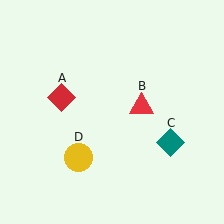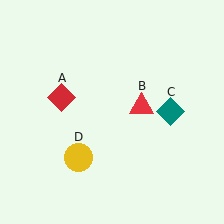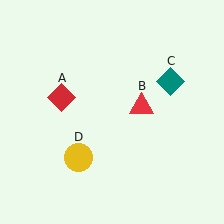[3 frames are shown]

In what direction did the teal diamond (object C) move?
The teal diamond (object C) moved up.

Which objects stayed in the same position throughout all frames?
Red diamond (object A) and red triangle (object B) and yellow circle (object D) remained stationary.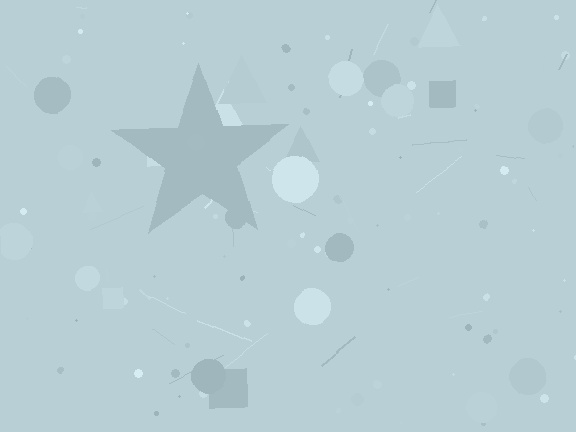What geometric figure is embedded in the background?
A star is embedded in the background.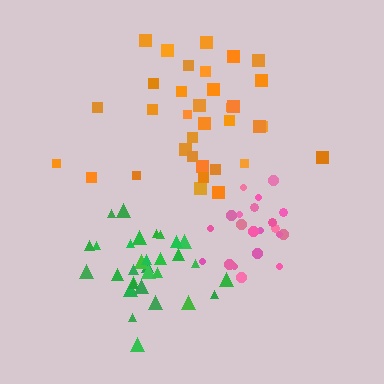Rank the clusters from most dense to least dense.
pink, green, orange.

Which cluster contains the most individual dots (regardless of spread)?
Orange (34).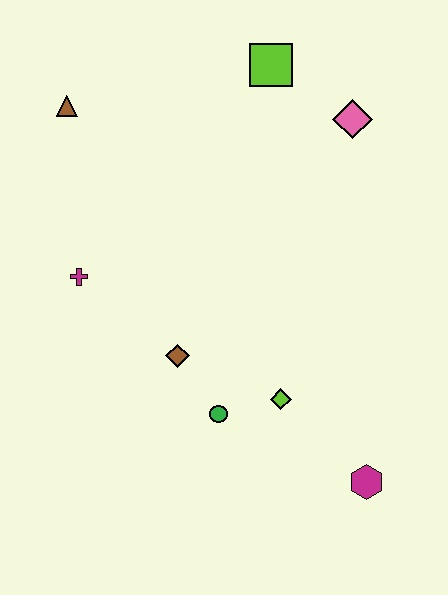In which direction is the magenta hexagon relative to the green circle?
The magenta hexagon is to the right of the green circle.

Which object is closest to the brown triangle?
The magenta cross is closest to the brown triangle.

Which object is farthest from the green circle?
The lime square is farthest from the green circle.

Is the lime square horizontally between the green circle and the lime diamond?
Yes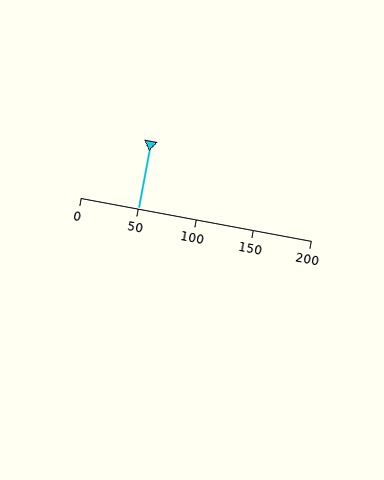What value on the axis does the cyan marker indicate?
The marker indicates approximately 50.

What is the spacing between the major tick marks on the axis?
The major ticks are spaced 50 apart.